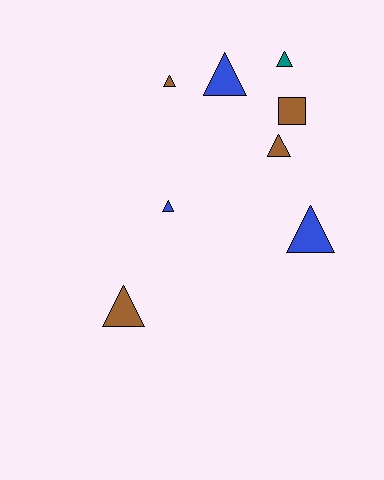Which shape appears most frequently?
Triangle, with 7 objects.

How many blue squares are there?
There are no blue squares.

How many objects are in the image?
There are 8 objects.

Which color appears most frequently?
Brown, with 4 objects.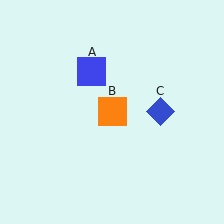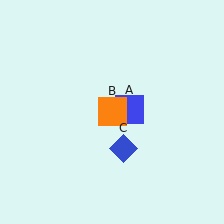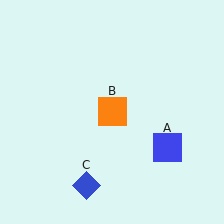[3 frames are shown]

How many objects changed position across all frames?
2 objects changed position: blue square (object A), blue diamond (object C).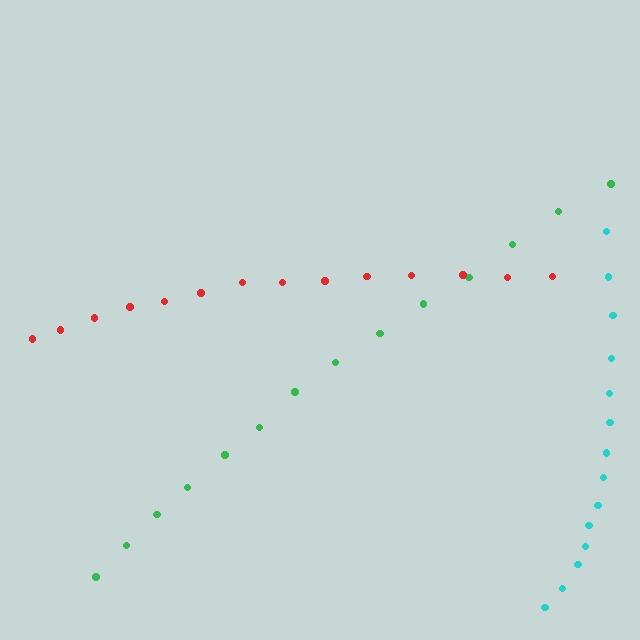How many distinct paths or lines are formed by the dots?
There are 3 distinct paths.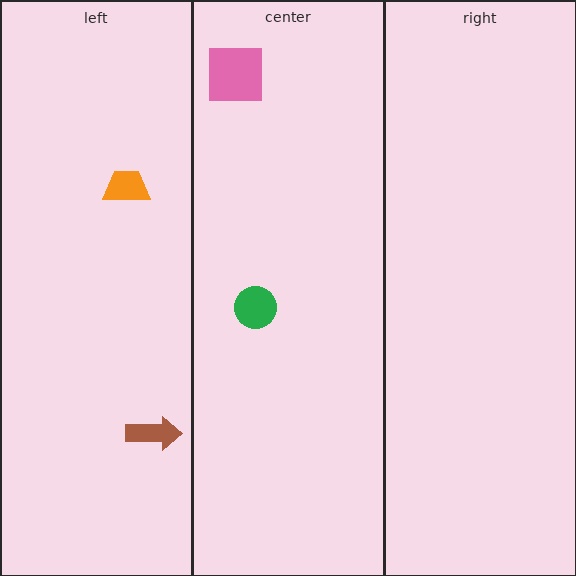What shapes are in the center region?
The pink square, the green circle.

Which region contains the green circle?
The center region.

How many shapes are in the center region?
2.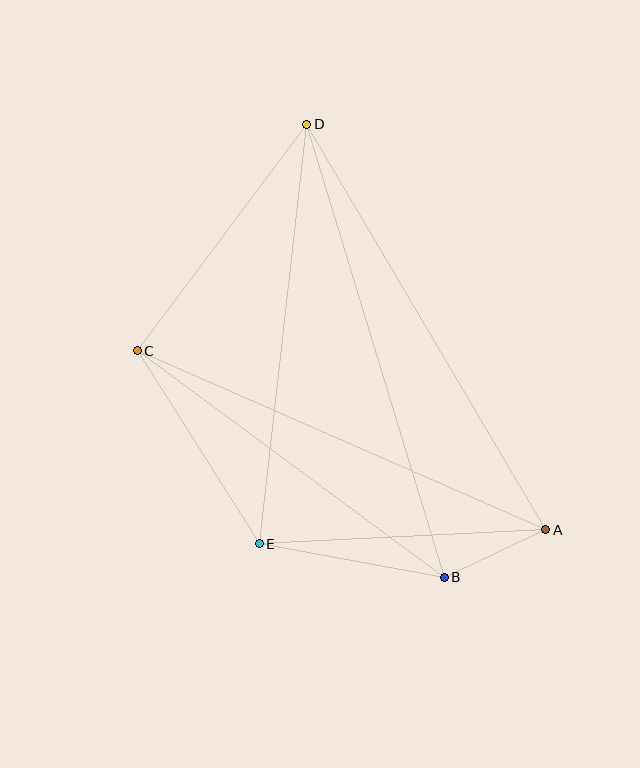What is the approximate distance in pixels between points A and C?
The distance between A and C is approximately 446 pixels.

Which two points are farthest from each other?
Points B and D are farthest from each other.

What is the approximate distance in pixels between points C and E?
The distance between C and E is approximately 228 pixels.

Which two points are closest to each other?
Points A and B are closest to each other.